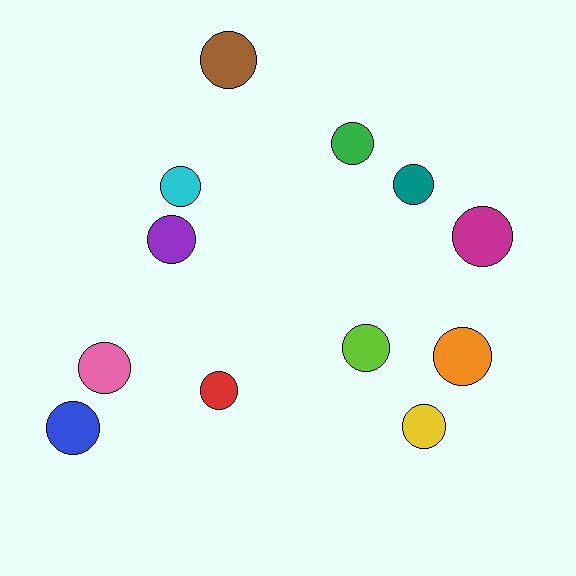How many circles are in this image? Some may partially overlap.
There are 12 circles.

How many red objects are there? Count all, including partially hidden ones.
There is 1 red object.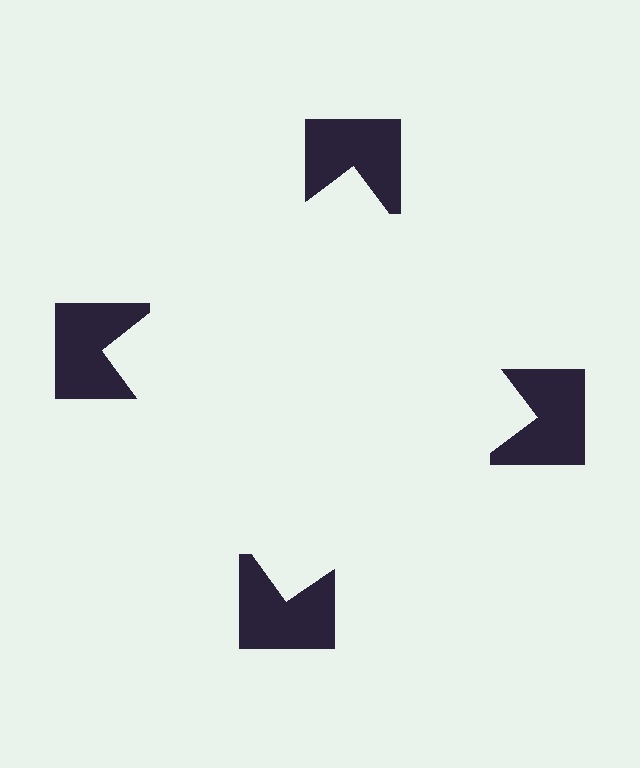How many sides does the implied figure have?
4 sides.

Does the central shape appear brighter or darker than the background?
It typically appears slightly brighter than the background, even though no actual brightness change is drawn.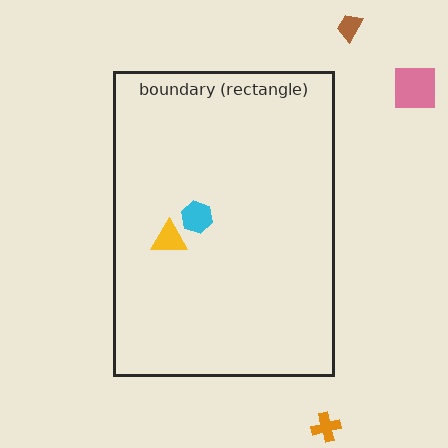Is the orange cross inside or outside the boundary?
Outside.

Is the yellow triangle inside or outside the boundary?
Inside.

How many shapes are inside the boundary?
2 inside, 3 outside.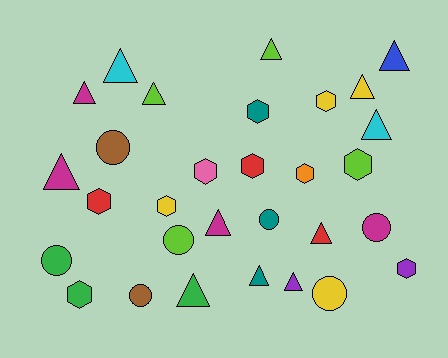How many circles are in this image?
There are 7 circles.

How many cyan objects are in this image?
There are 2 cyan objects.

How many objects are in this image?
There are 30 objects.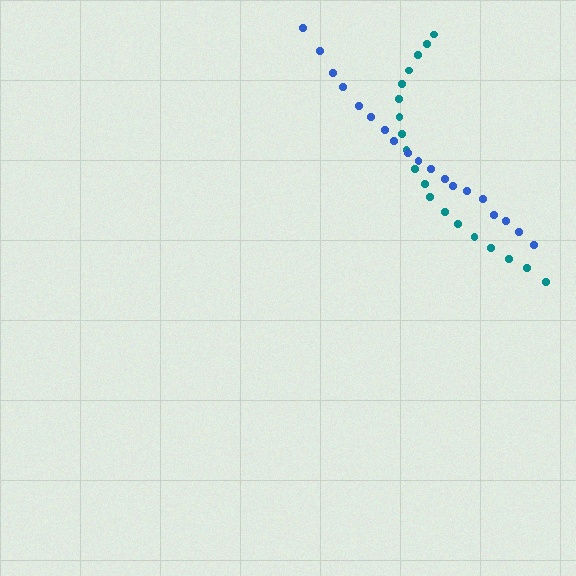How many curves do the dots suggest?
There are 2 distinct paths.